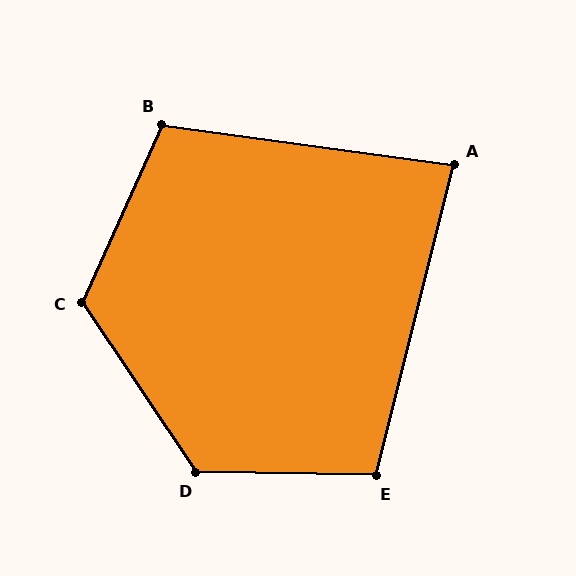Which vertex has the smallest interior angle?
A, at approximately 84 degrees.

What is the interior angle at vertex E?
Approximately 103 degrees (obtuse).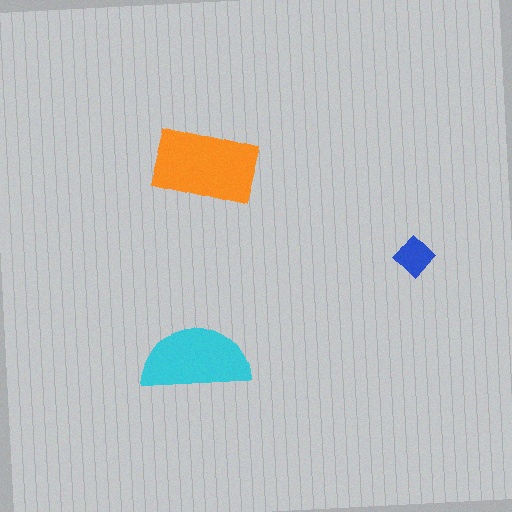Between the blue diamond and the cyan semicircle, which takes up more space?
The cyan semicircle.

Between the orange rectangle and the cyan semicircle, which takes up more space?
The orange rectangle.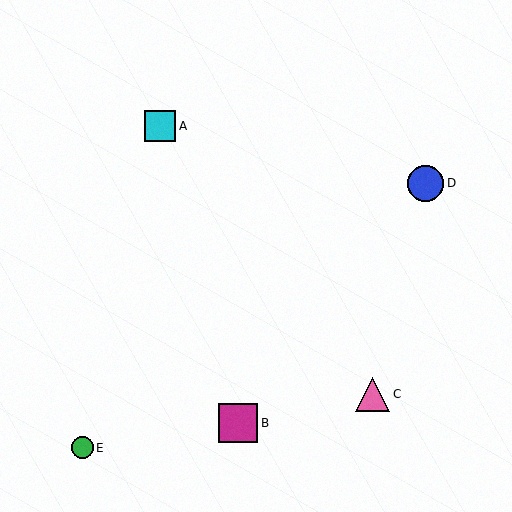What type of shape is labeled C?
Shape C is a pink triangle.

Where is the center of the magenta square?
The center of the magenta square is at (238, 423).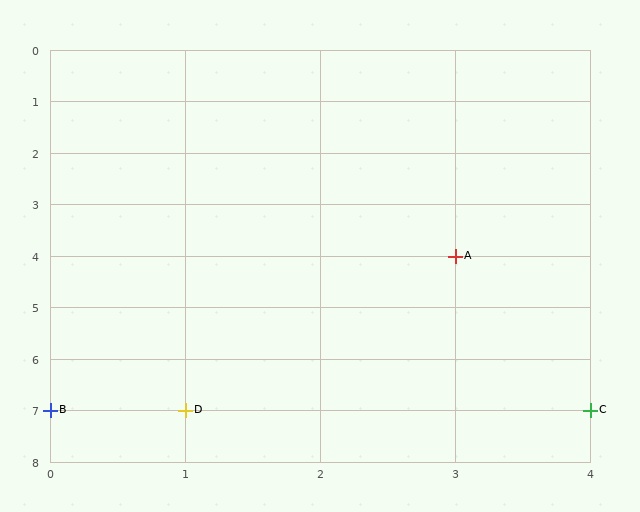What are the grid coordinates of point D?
Point D is at grid coordinates (1, 7).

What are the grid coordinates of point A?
Point A is at grid coordinates (3, 4).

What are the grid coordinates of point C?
Point C is at grid coordinates (4, 7).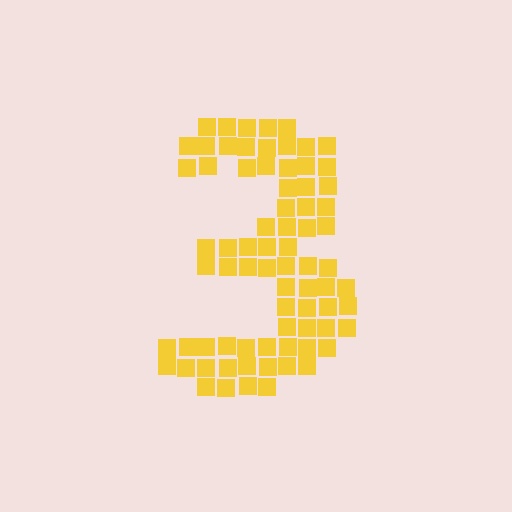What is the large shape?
The large shape is the digit 3.